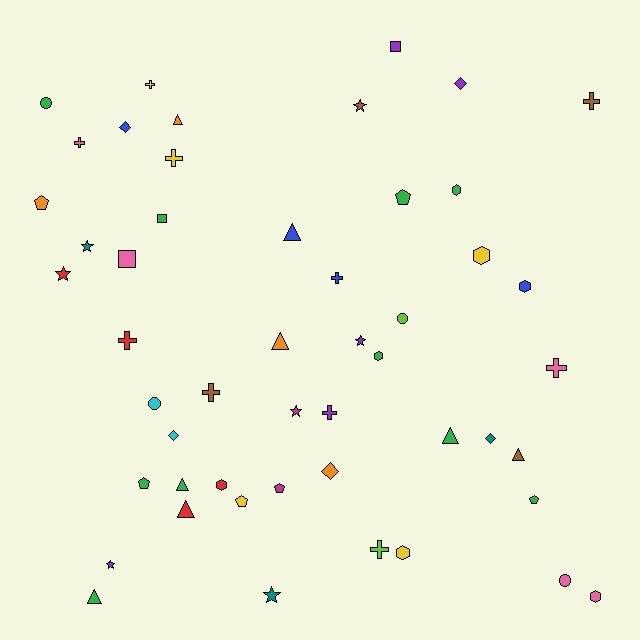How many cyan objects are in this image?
There are 2 cyan objects.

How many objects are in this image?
There are 50 objects.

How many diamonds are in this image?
There are 5 diamonds.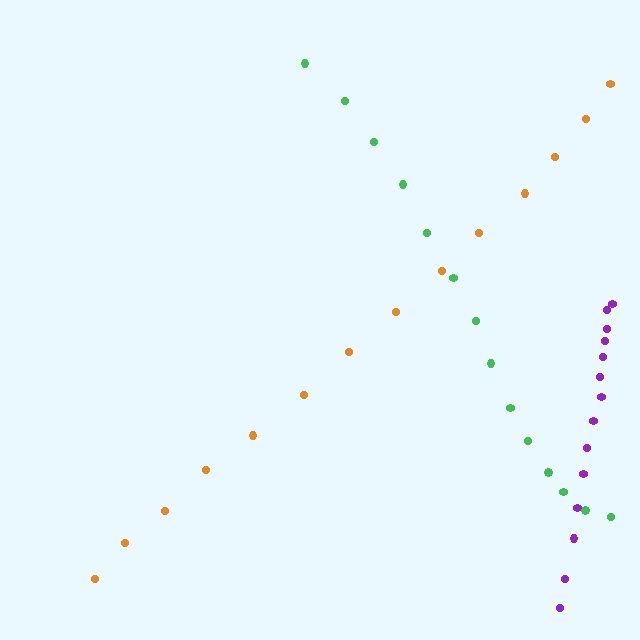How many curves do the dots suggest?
There are 3 distinct paths.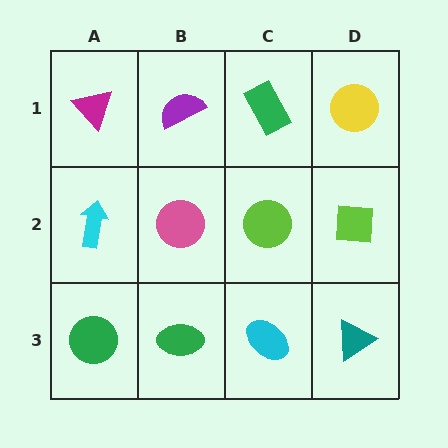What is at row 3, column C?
A cyan ellipse.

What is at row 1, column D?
A yellow circle.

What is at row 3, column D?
A teal triangle.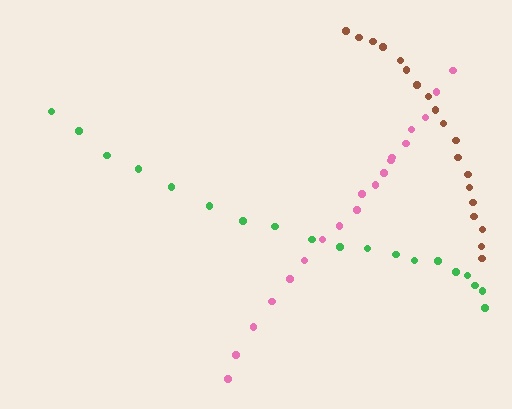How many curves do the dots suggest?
There are 3 distinct paths.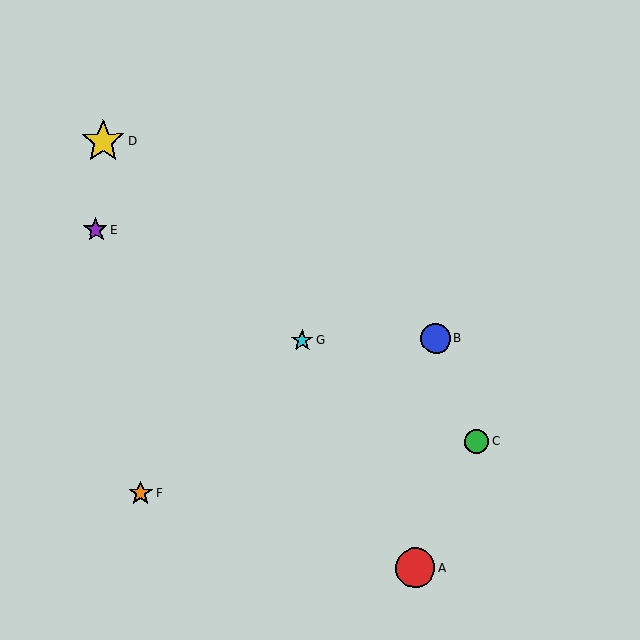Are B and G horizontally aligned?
Yes, both are at y≈338.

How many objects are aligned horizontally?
2 objects (B, G) are aligned horizontally.